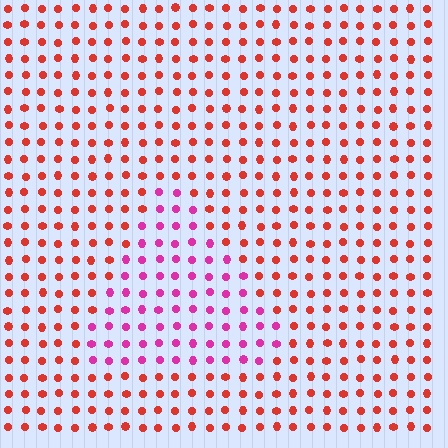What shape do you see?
I see a triangle.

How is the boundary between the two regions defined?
The boundary is defined purely by a slight shift in hue (about 44 degrees). Spacing, size, and orientation are identical on both sides.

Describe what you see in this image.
The image is filled with small red elements in a uniform arrangement. A triangle-shaped region is visible where the elements are tinted to a slightly different hue, forming a subtle color boundary.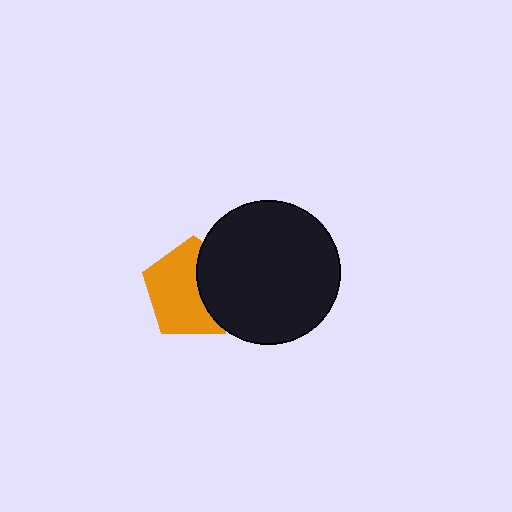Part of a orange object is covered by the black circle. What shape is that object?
It is a pentagon.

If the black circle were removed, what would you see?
You would see the complete orange pentagon.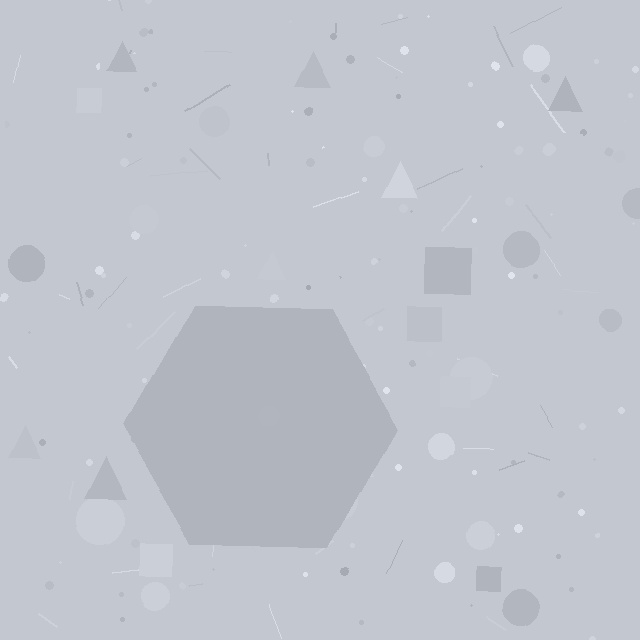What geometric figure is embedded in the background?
A hexagon is embedded in the background.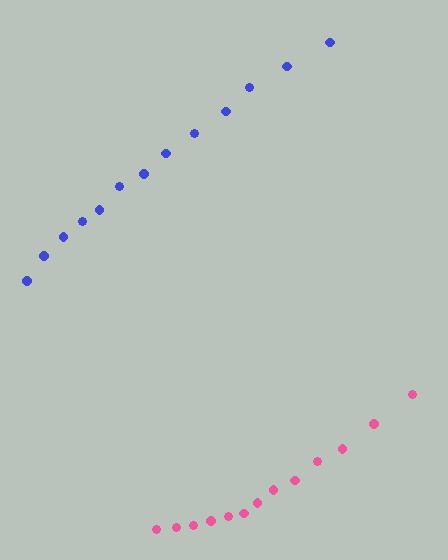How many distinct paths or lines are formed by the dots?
There are 2 distinct paths.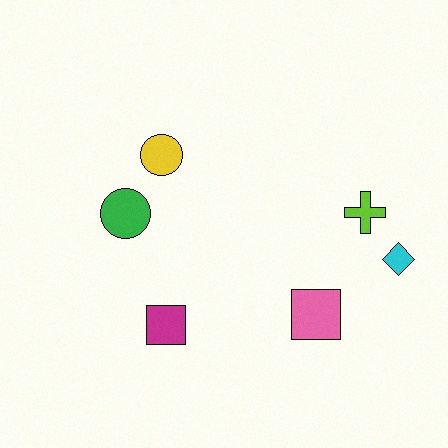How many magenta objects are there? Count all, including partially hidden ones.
There is 1 magenta object.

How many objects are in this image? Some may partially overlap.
There are 6 objects.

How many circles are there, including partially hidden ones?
There are 2 circles.